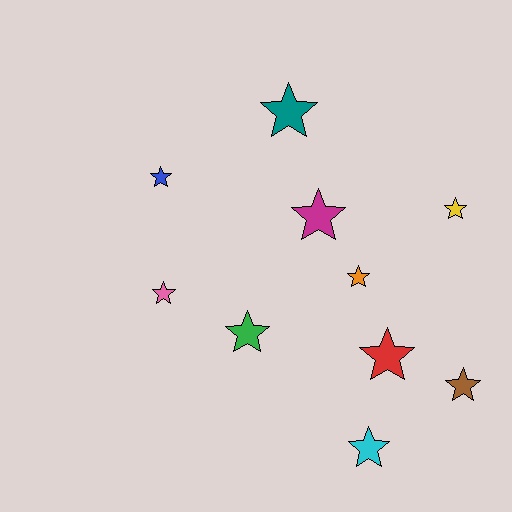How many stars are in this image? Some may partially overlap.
There are 10 stars.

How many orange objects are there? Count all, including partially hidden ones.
There is 1 orange object.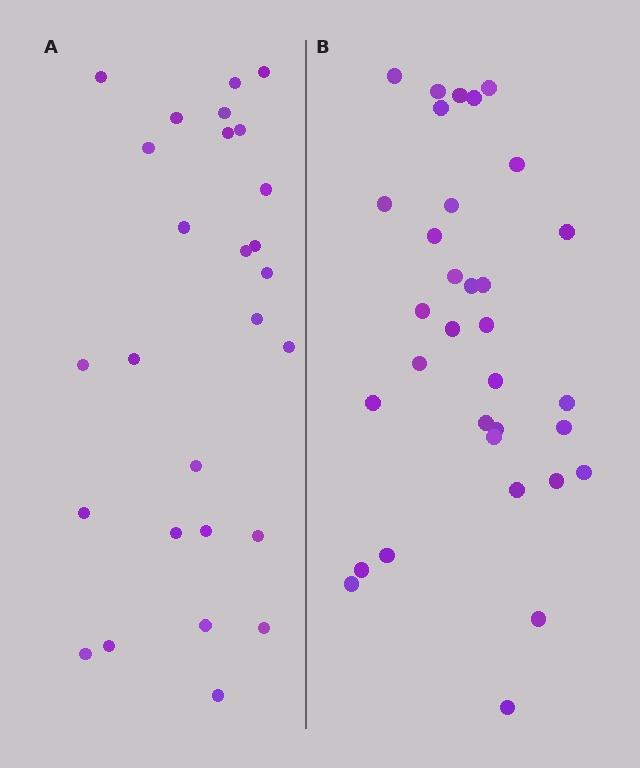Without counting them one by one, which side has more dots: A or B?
Region B (the right region) has more dots.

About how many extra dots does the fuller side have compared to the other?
Region B has about 6 more dots than region A.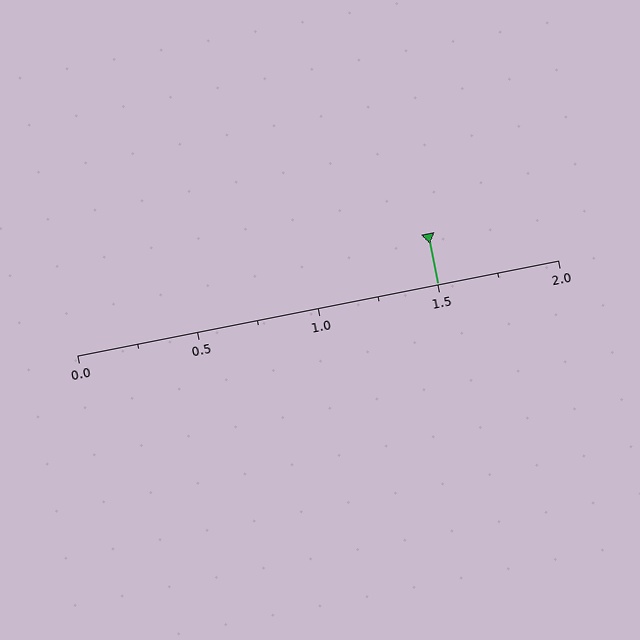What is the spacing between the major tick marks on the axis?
The major ticks are spaced 0.5 apart.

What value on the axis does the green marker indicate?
The marker indicates approximately 1.5.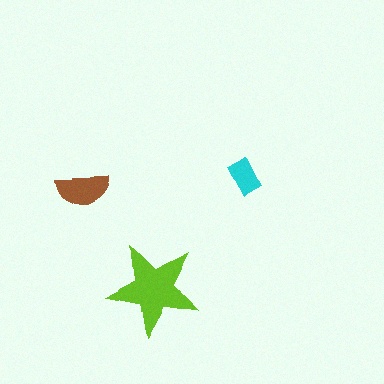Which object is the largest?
The lime star.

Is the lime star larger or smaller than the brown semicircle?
Larger.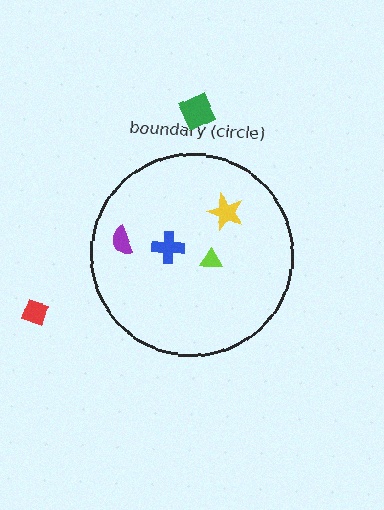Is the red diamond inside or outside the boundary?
Outside.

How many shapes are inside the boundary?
4 inside, 2 outside.